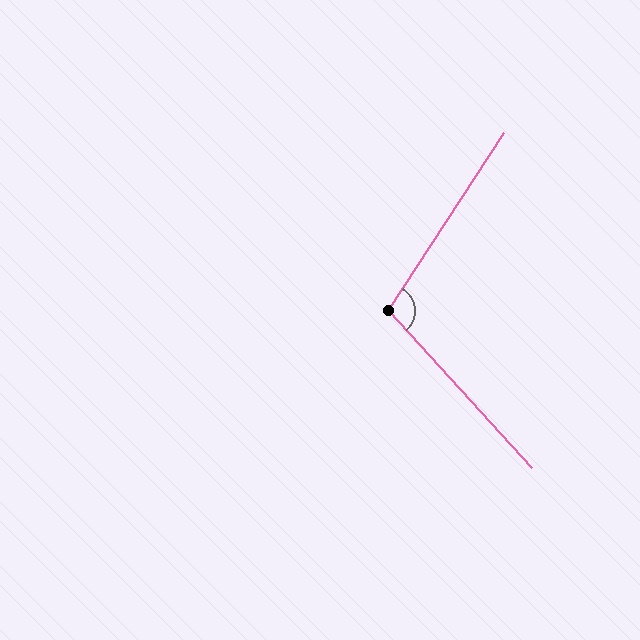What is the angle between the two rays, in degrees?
Approximately 105 degrees.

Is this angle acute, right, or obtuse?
It is obtuse.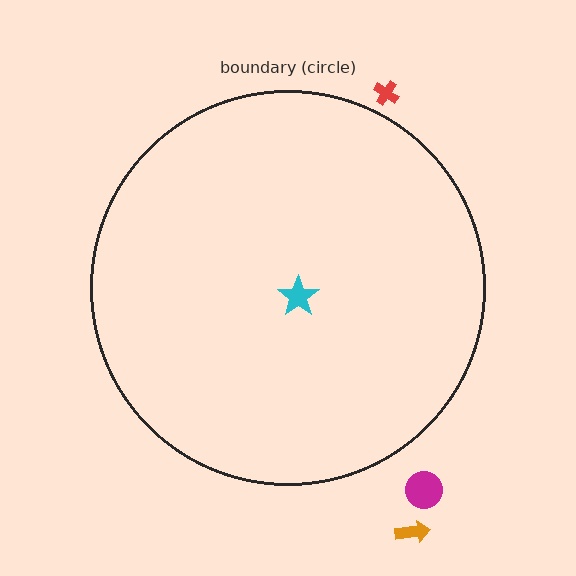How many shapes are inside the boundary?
1 inside, 3 outside.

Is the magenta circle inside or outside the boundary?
Outside.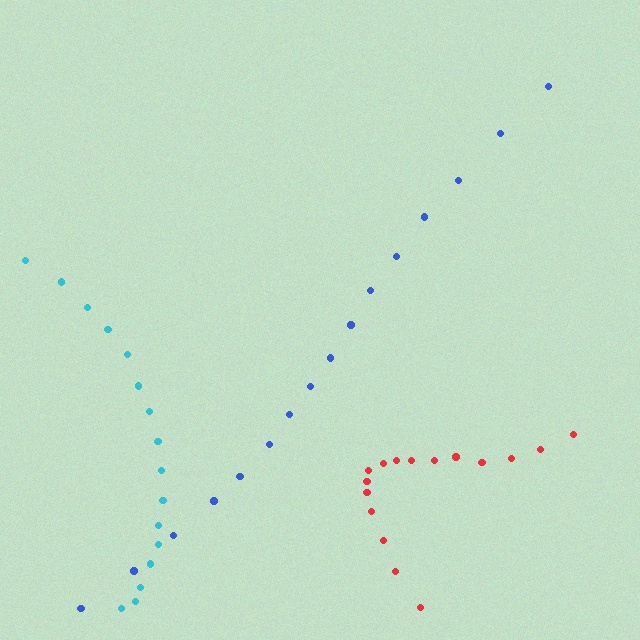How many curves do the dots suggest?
There are 3 distinct paths.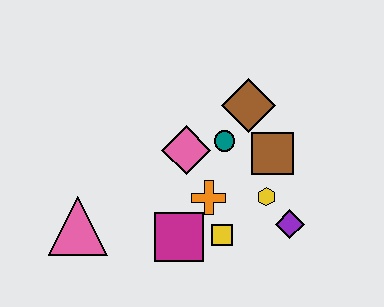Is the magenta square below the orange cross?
Yes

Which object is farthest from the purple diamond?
The pink triangle is farthest from the purple diamond.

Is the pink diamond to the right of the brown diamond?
No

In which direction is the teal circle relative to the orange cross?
The teal circle is above the orange cross.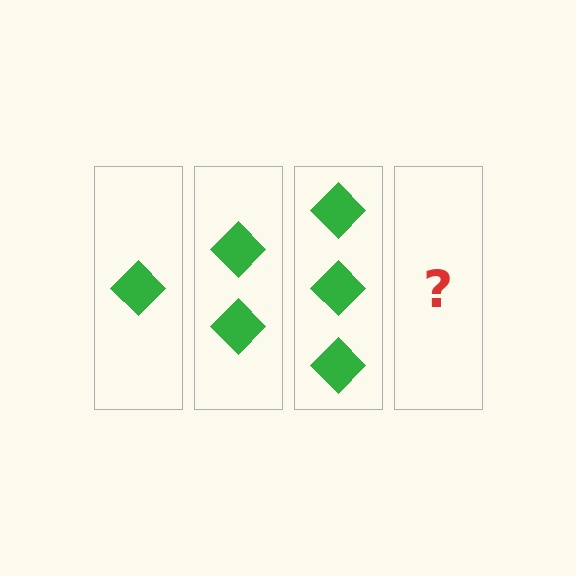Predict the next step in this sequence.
The next step is 4 diamonds.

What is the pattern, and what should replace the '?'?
The pattern is that each step adds one more diamond. The '?' should be 4 diamonds.